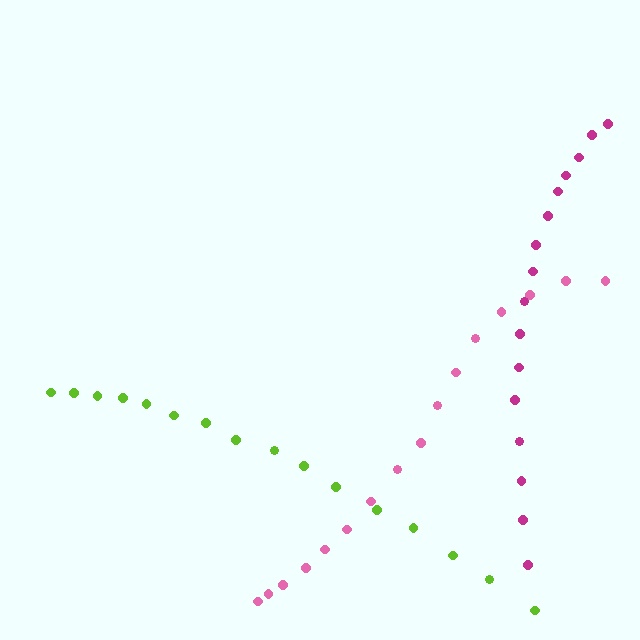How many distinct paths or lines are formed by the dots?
There are 3 distinct paths.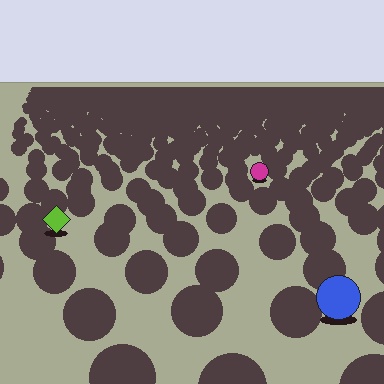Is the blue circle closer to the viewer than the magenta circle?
Yes. The blue circle is closer — you can tell from the texture gradient: the ground texture is coarser near it.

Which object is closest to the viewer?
The blue circle is closest. The texture marks near it are larger and more spread out.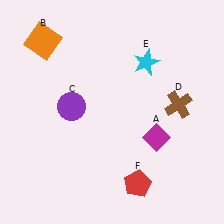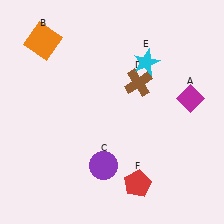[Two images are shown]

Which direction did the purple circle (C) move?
The purple circle (C) moved down.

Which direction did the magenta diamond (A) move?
The magenta diamond (A) moved up.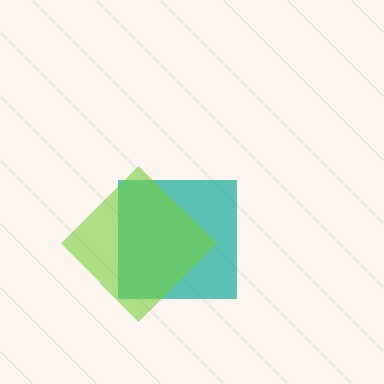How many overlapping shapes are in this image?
There are 2 overlapping shapes in the image.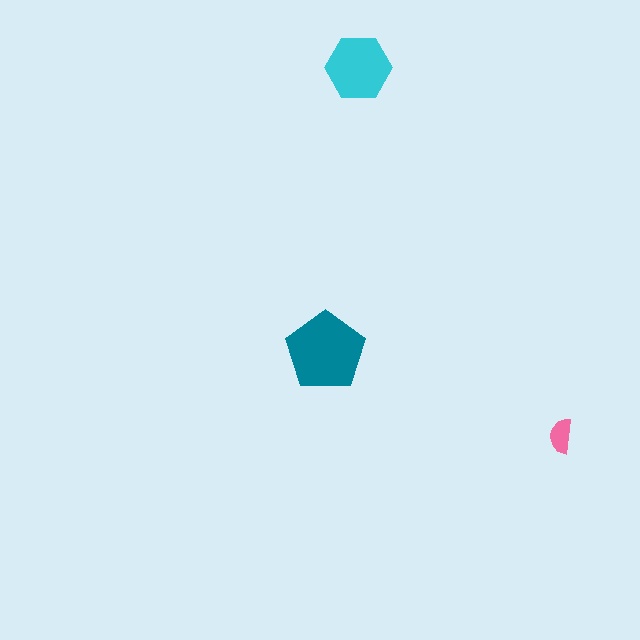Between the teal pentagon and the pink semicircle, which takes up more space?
The teal pentagon.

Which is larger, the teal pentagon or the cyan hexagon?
The teal pentagon.